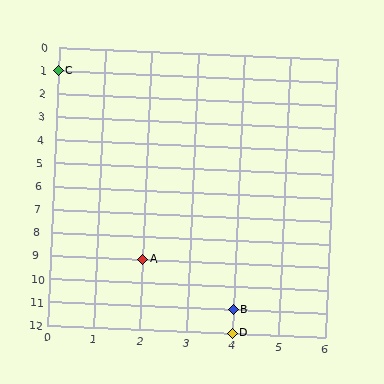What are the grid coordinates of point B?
Point B is at grid coordinates (4, 11).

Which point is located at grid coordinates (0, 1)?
Point C is at (0, 1).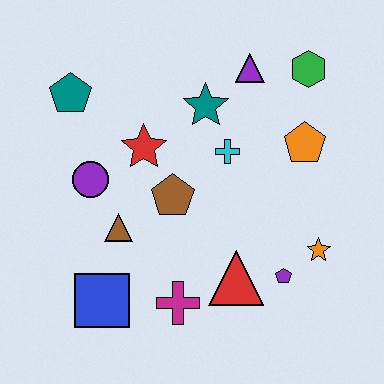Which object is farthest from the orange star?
The teal pentagon is farthest from the orange star.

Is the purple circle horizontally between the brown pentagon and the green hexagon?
No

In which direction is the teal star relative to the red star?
The teal star is to the right of the red star.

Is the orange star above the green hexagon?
No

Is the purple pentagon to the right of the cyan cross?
Yes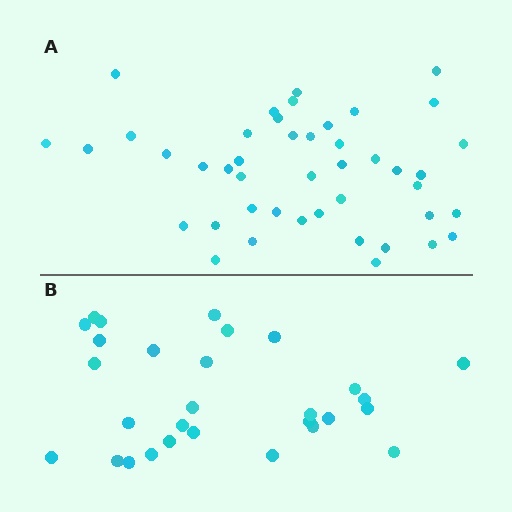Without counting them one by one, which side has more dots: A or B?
Region A (the top region) has more dots.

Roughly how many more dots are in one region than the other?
Region A has approximately 15 more dots than region B.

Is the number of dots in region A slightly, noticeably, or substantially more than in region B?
Region A has substantially more. The ratio is roughly 1.5 to 1.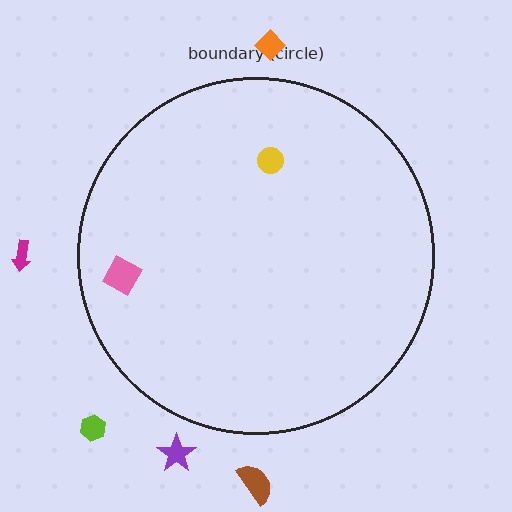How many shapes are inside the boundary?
2 inside, 5 outside.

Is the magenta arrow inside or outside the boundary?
Outside.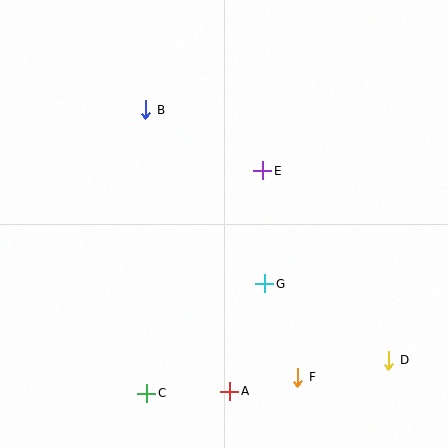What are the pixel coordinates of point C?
Point C is at (147, 393).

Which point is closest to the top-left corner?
Point B is closest to the top-left corner.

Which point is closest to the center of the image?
Point E at (263, 171) is closest to the center.